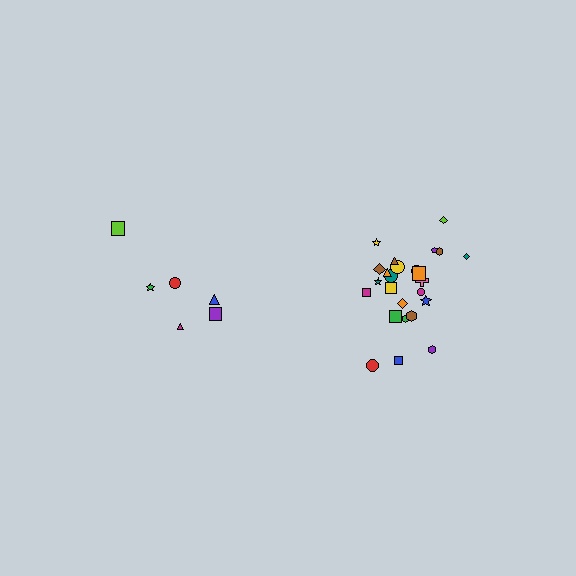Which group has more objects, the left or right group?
The right group.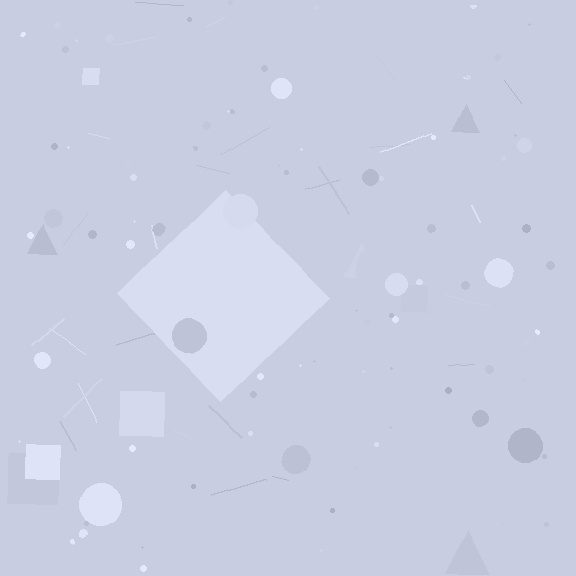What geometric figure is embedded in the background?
A diamond is embedded in the background.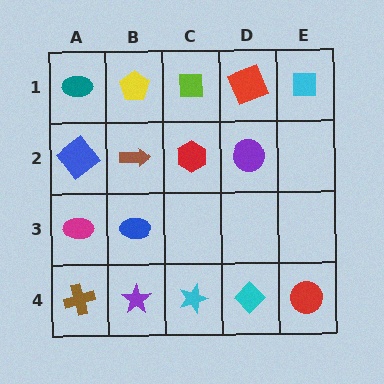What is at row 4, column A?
A brown cross.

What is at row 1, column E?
A cyan square.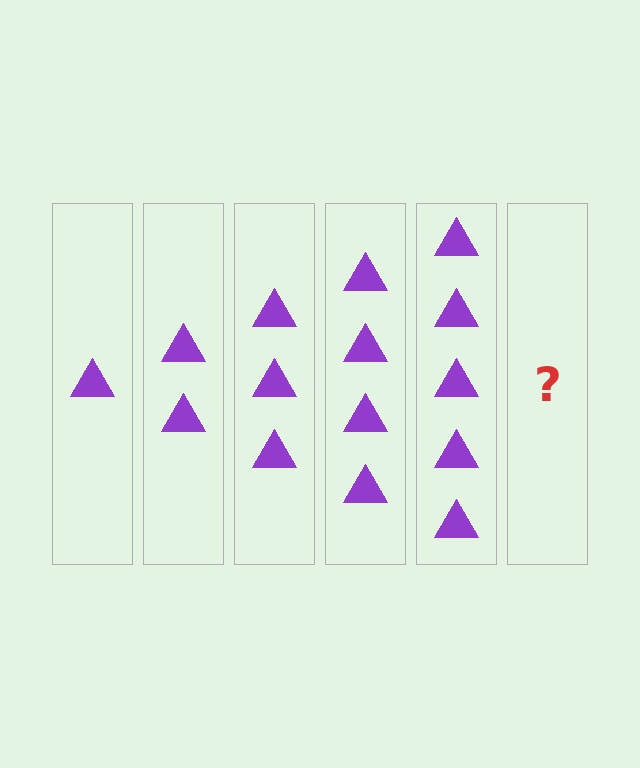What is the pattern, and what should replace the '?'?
The pattern is that each step adds one more triangle. The '?' should be 6 triangles.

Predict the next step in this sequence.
The next step is 6 triangles.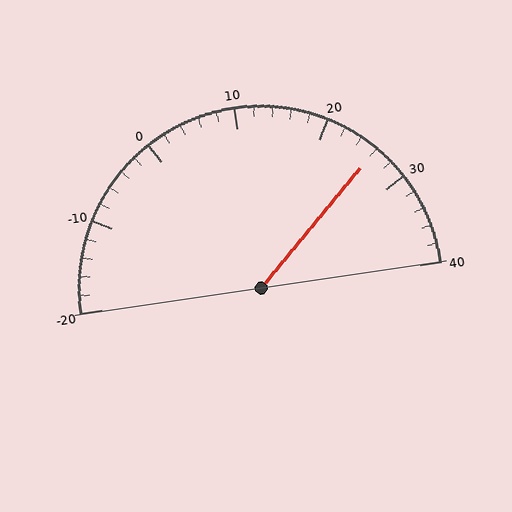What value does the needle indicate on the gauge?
The needle indicates approximately 26.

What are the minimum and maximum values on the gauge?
The gauge ranges from -20 to 40.